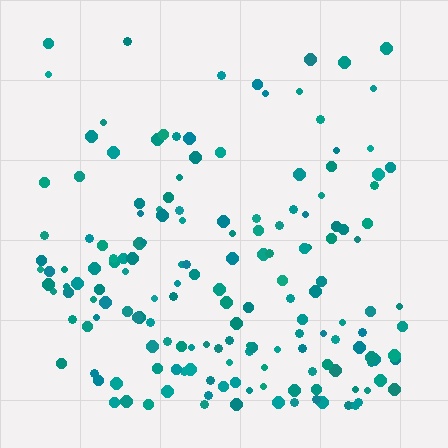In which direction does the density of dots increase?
From top to bottom, with the bottom side densest.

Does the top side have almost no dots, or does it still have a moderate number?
Still a moderate number, just noticeably fewer than the bottom.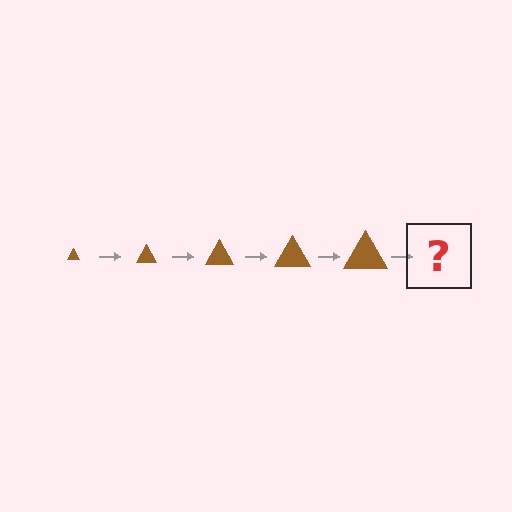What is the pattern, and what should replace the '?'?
The pattern is that the triangle gets progressively larger each step. The '?' should be a brown triangle, larger than the previous one.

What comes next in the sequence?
The next element should be a brown triangle, larger than the previous one.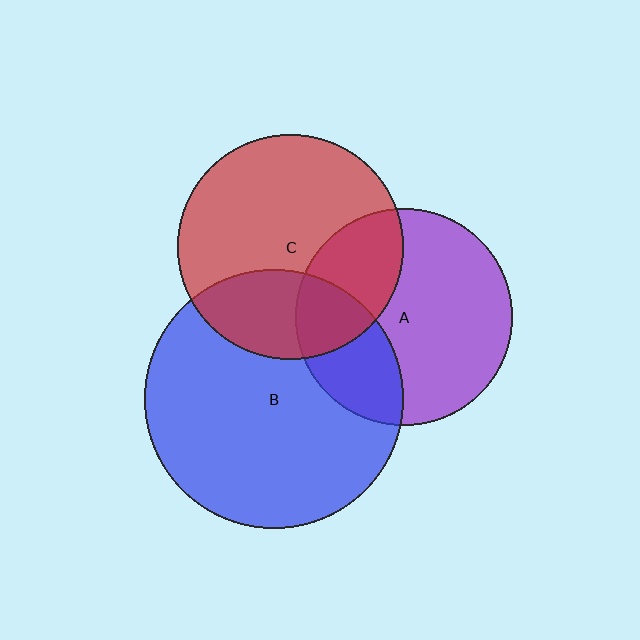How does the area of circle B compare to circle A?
Approximately 1.4 times.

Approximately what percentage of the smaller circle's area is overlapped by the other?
Approximately 30%.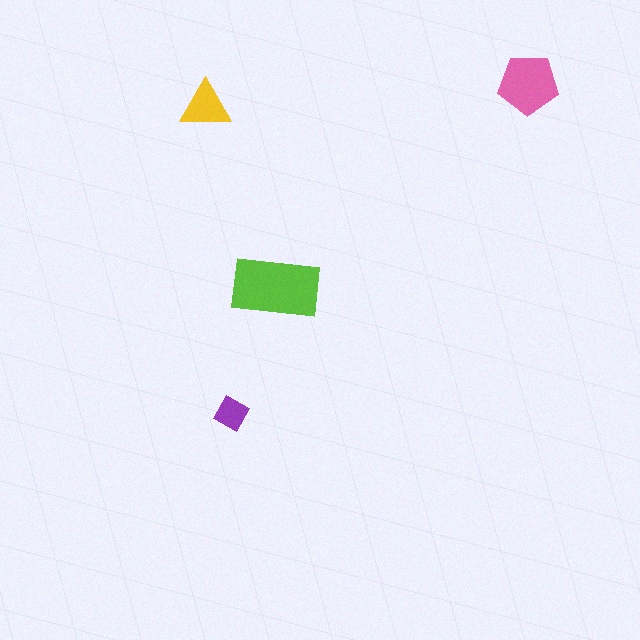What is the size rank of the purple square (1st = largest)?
4th.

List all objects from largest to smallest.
The lime rectangle, the pink pentagon, the yellow triangle, the purple square.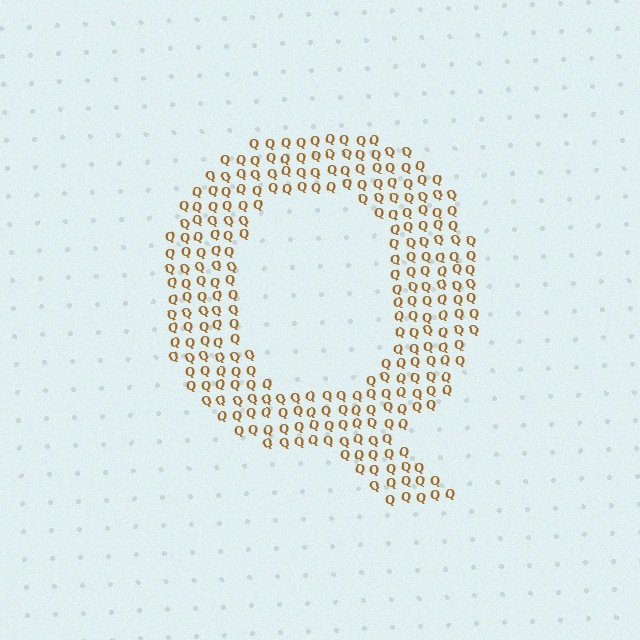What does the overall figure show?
The overall figure shows the letter Q.